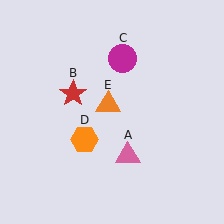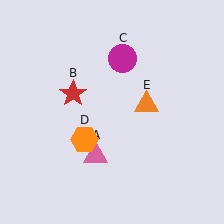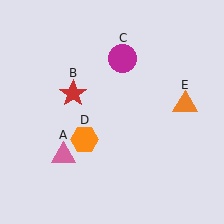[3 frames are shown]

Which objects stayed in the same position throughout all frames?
Red star (object B) and magenta circle (object C) and orange hexagon (object D) remained stationary.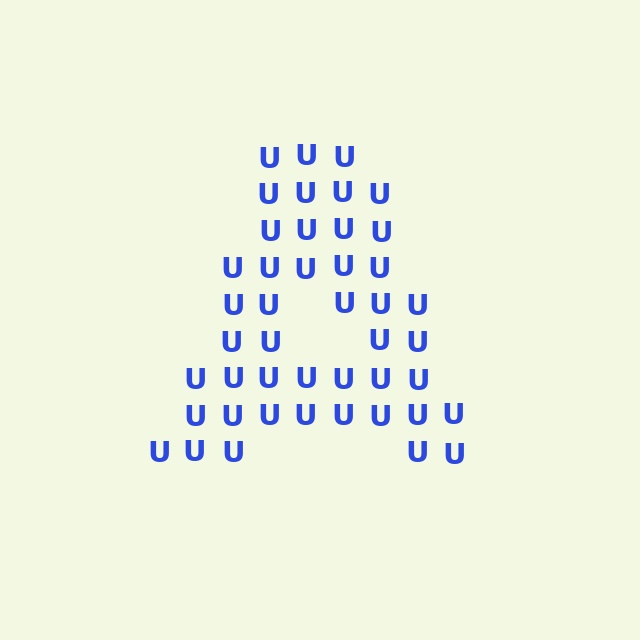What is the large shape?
The large shape is the letter A.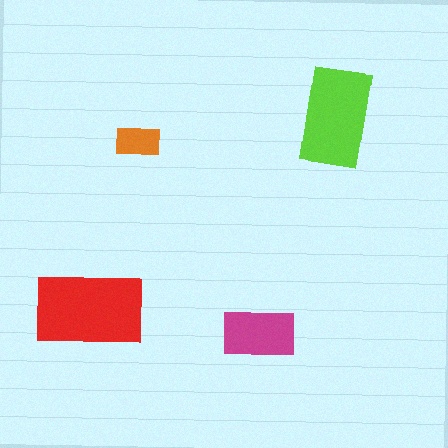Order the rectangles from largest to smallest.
the red one, the lime one, the magenta one, the orange one.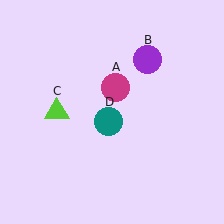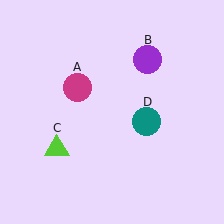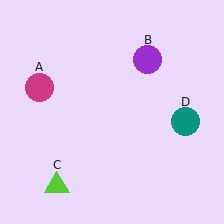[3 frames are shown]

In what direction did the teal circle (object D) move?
The teal circle (object D) moved right.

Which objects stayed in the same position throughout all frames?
Purple circle (object B) remained stationary.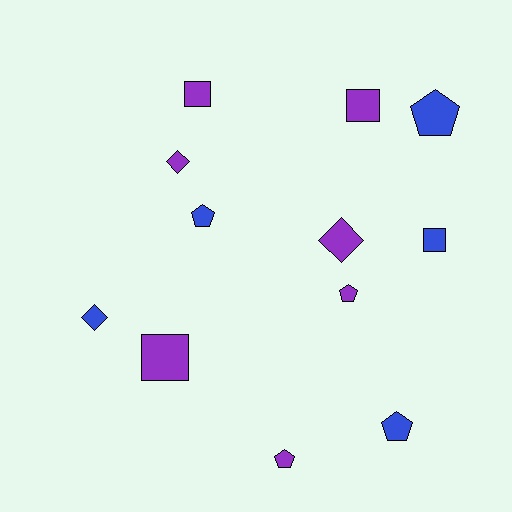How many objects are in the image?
There are 12 objects.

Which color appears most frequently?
Purple, with 7 objects.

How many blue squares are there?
There is 1 blue square.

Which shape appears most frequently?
Pentagon, with 5 objects.